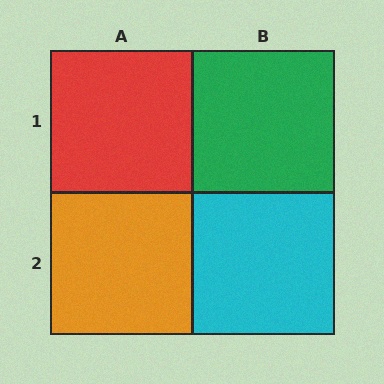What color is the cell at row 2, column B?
Cyan.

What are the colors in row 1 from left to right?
Red, green.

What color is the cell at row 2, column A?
Orange.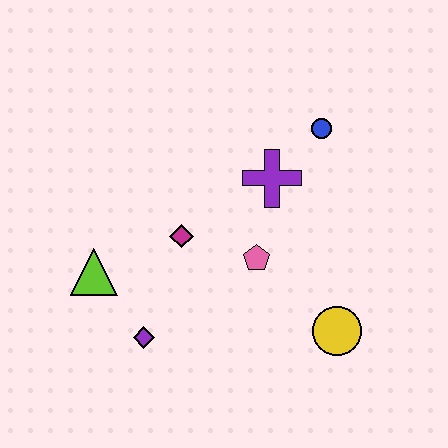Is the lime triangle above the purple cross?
No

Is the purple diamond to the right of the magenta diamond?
No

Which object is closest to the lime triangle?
The purple diamond is closest to the lime triangle.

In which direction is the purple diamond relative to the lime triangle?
The purple diamond is below the lime triangle.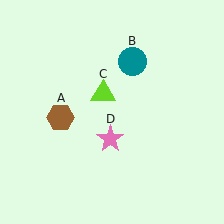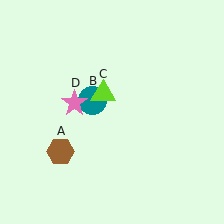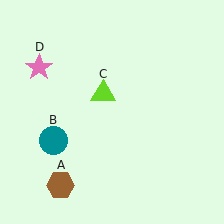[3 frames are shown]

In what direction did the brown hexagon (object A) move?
The brown hexagon (object A) moved down.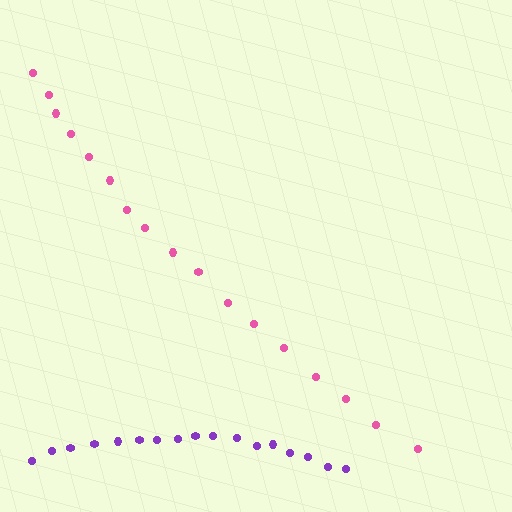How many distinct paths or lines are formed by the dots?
There are 2 distinct paths.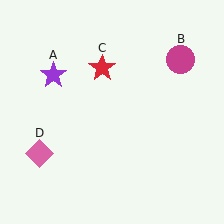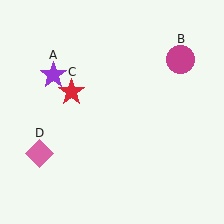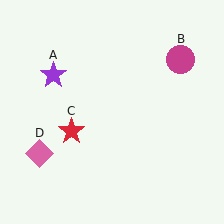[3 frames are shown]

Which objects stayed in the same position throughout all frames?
Purple star (object A) and magenta circle (object B) and pink diamond (object D) remained stationary.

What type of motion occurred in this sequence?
The red star (object C) rotated counterclockwise around the center of the scene.